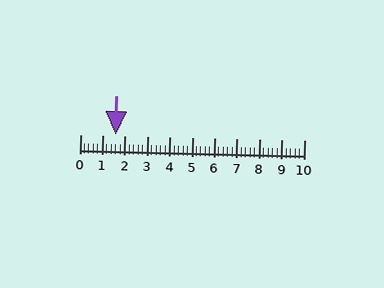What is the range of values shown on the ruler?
The ruler shows values from 0 to 10.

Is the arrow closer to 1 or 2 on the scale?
The arrow is closer to 2.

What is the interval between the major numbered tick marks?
The major tick marks are spaced 1 units apart.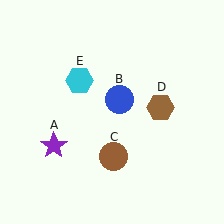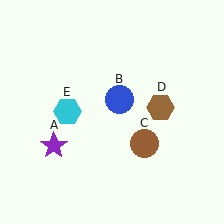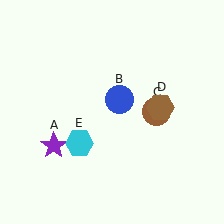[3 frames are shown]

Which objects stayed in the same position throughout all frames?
Purple star (object A) and blue circle (object B) and brown hexagon (object D) remained stationary.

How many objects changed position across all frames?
2 objects changed position: brown circle (object C), cyan hexagon (object E).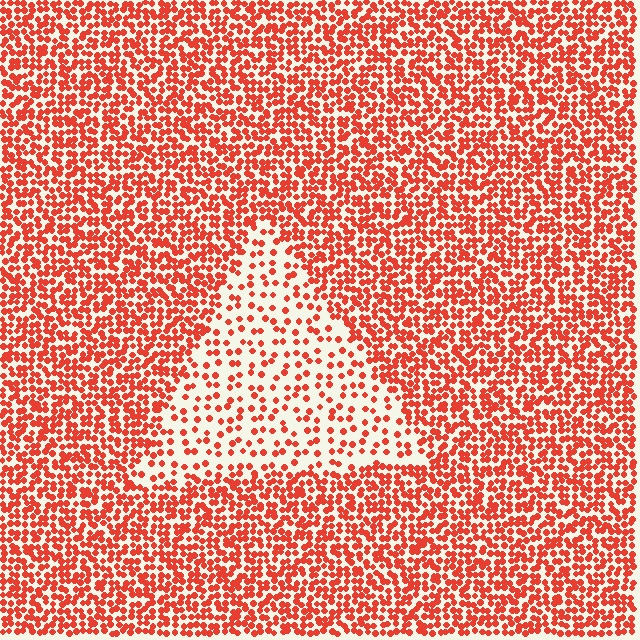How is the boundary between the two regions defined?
The boundary is defined by a change in element density (approximately 2.5x ratio). All elements are the same color, size, and shape.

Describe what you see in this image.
The image contains small red elements arranged at two different densities. A triangle-shaped region is visible where the elements are less densely packed than the surrounding area.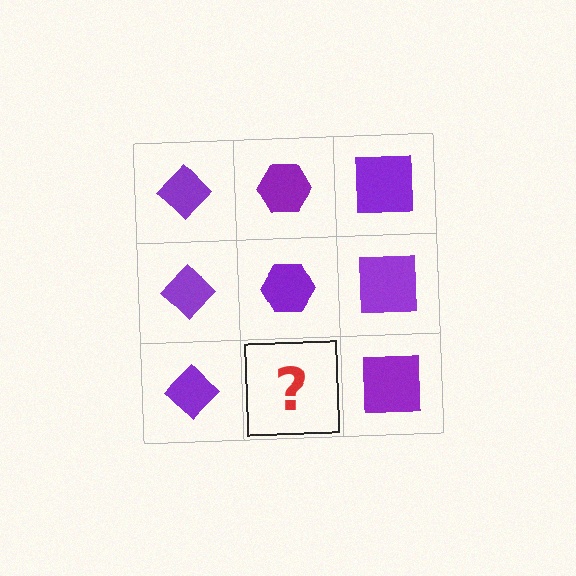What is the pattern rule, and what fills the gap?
The rule is that each column has a consistent shape. The gap should be filled with a purple hexagon.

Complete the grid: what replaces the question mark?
The question mark should be replaced with a purple hexagon.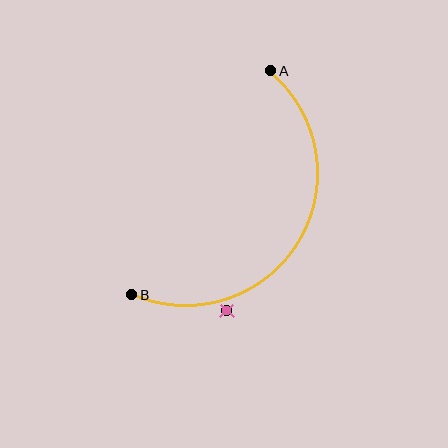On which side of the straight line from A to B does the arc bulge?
The arc bulges to the right of the straight line connecting A and B.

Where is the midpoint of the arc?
The arc midpoint is the point on the curve farthest from the straight line joining A and B. It sits to the right of that line.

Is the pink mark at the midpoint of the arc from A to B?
No — the pink mark does not lie on the arc at all. It sits slightly outside the curve.